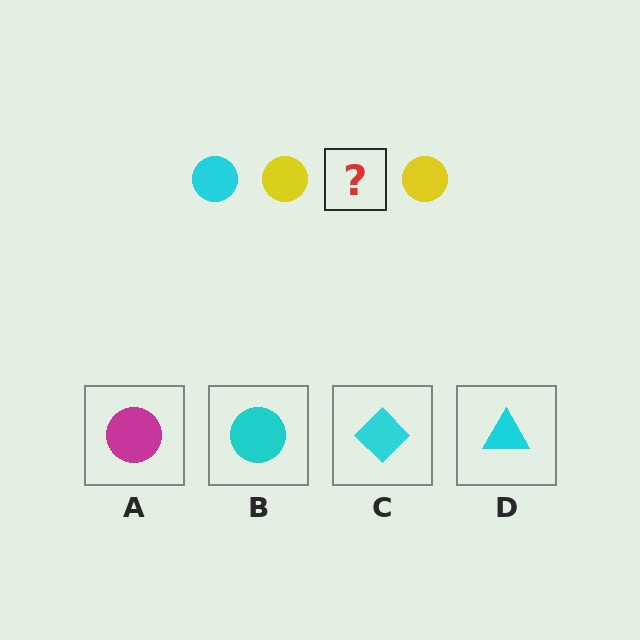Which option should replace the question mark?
Option B.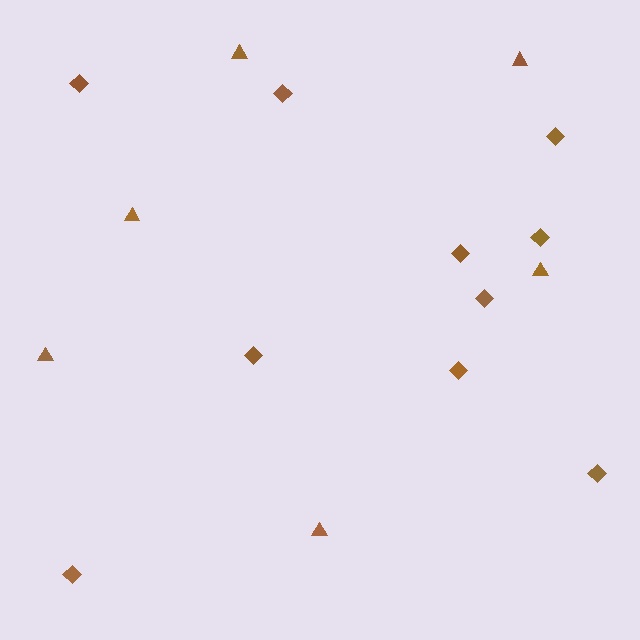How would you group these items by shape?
There are 2 groups: one group of triangles (6) and one group of diamonds (10).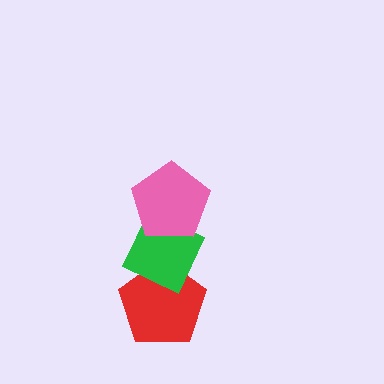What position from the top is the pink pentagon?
The pink pentagon is 1st from the top.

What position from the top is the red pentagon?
The red pentagon is 3rd from the top.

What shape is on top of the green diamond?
The pink pentagon is on top of the green diamond.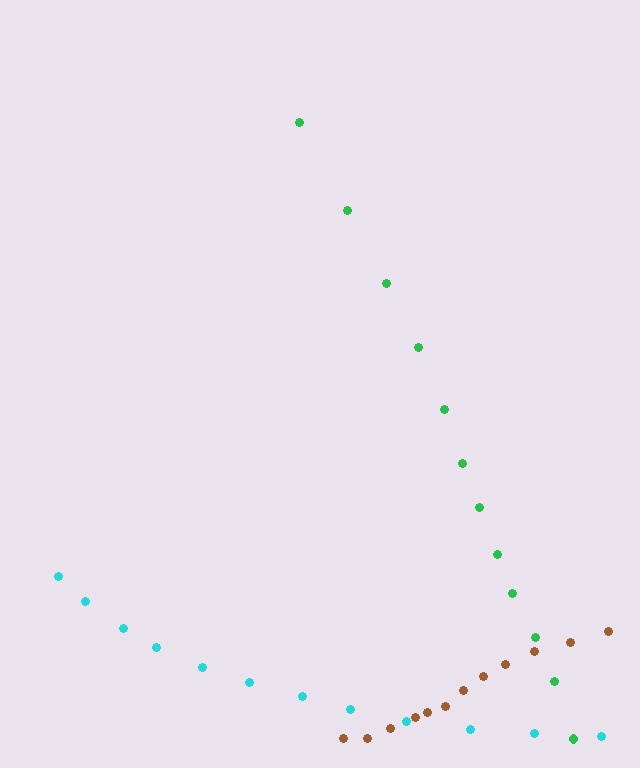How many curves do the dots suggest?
There are 3 distinct paths.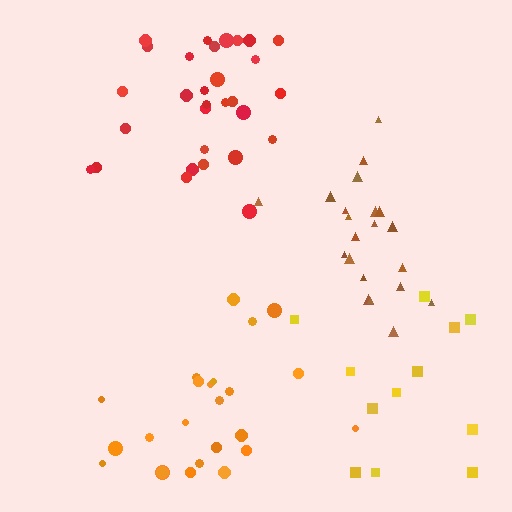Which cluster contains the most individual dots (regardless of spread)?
Red (31).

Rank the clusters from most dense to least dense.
brown, orange, red, yellow.